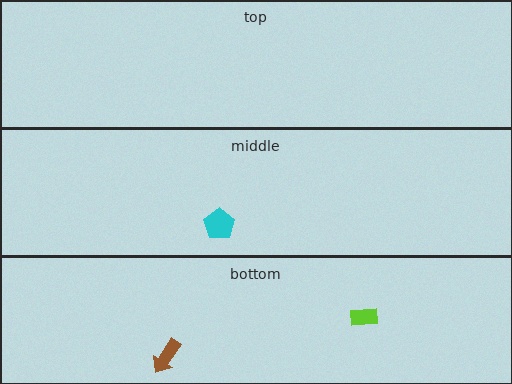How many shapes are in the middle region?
1.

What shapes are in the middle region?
The cyan pentagon.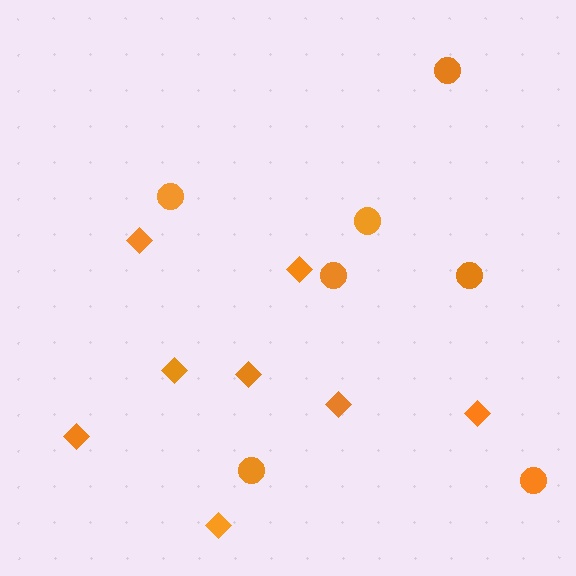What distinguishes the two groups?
There are 2 groups: one group of circles (7) and one group of diamonds (8).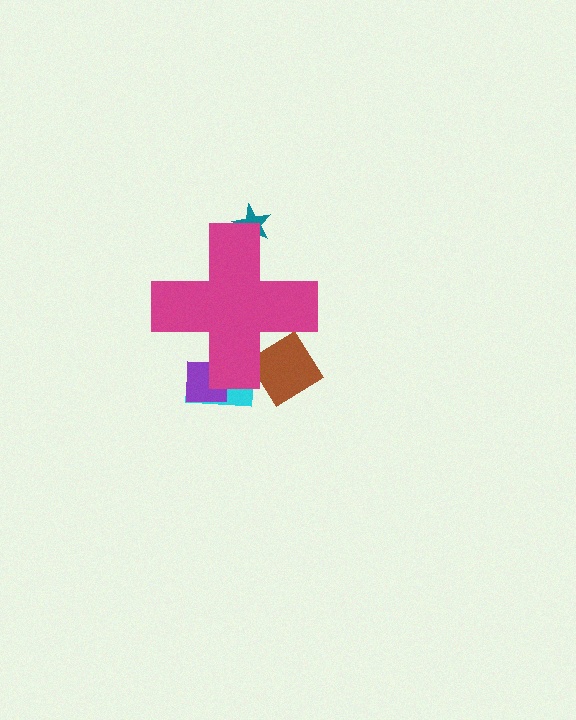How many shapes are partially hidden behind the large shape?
4 shapes are partially hidden.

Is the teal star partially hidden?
Yes, the teal star is partially hidden behind the magenta cross.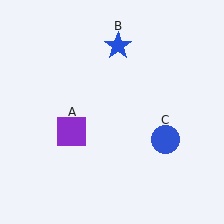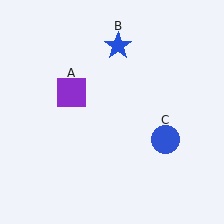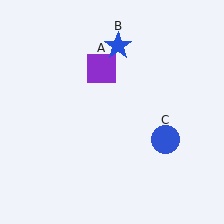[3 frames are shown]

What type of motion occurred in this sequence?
The purple square (object A) rotated clockwise around the center of the scene.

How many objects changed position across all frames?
1 object changed position: purple square (object A).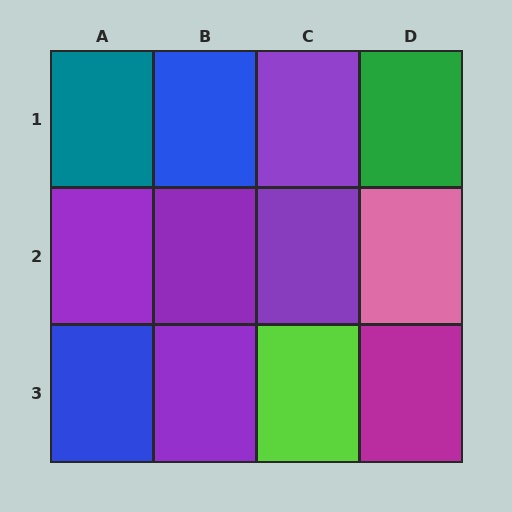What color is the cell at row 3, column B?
Purple.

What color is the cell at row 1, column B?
Blue.